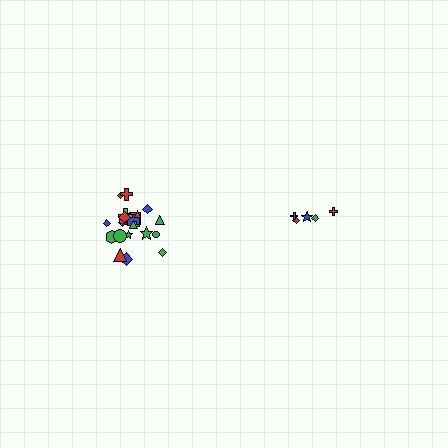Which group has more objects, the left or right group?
The left group.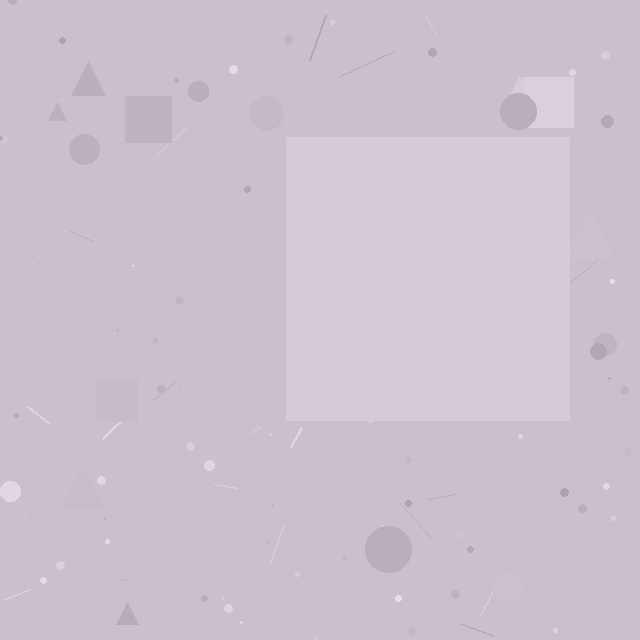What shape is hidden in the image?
A square is hidden in the image.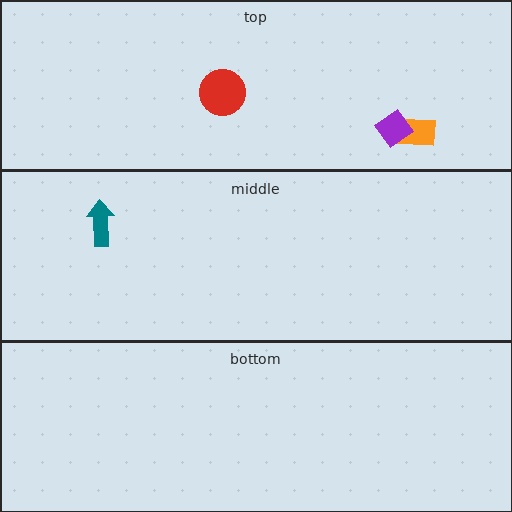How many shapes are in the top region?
3.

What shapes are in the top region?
The red circle, the orange rectangle, the purple diamond.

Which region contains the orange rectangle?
The top region.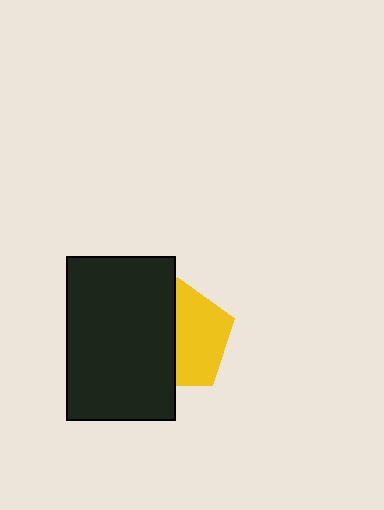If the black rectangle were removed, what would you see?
You would see the complete yellow pentagon.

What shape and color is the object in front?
The object in front is a black rectangle.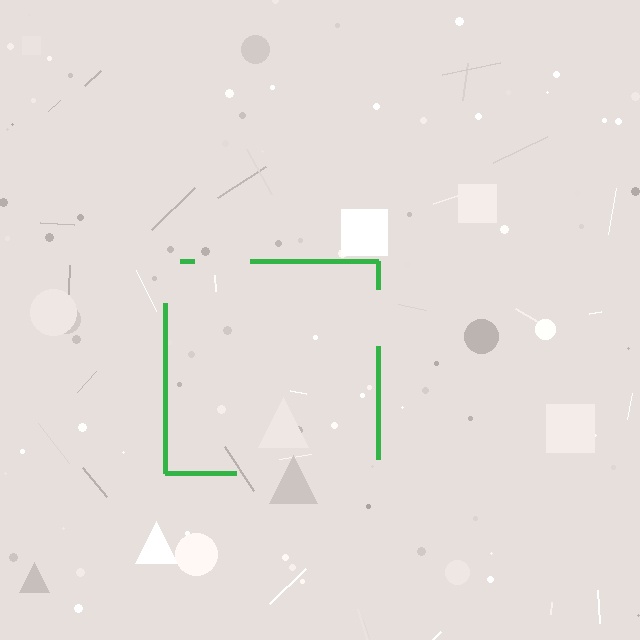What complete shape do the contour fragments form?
The contour fragments form a square.